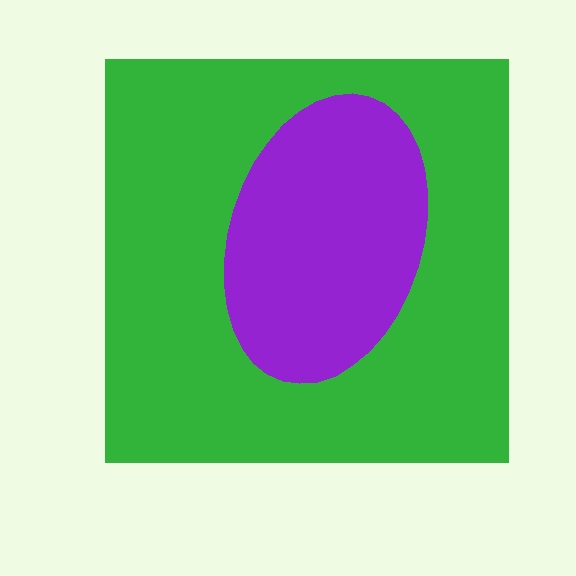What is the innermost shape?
The purple ellipse.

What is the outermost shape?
The green square.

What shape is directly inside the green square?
The purple ellipse.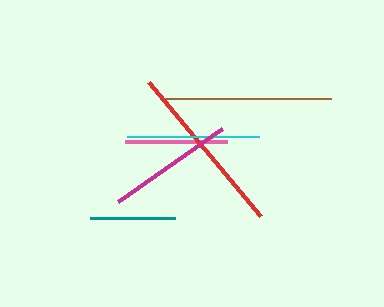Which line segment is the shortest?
The teal line is the shortest at approximately 85 pixels.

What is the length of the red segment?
The red segment is approximately 175 pixels long.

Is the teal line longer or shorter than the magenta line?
The magenta line is longer than the teal line.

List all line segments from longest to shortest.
From longest to shortest: red, brown, cyan, magenta, pink, teal.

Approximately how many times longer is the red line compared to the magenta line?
The red line is approximately 1.4 times the length of the magenta line.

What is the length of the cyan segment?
The cyan segment is approximately 132 pixels long.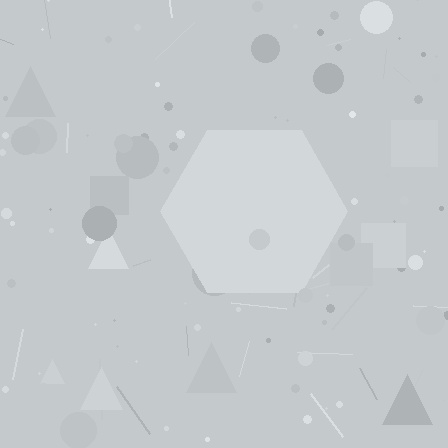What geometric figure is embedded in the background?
A hexagon is embedded in the background.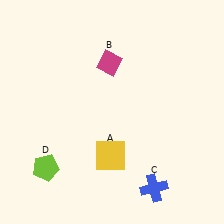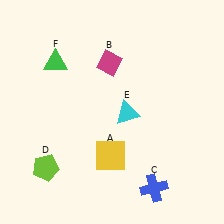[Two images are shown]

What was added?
A cyan triangle (E), a green triangle (F) were added in Image 2.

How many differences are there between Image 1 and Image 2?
There are 2 differences between the two images.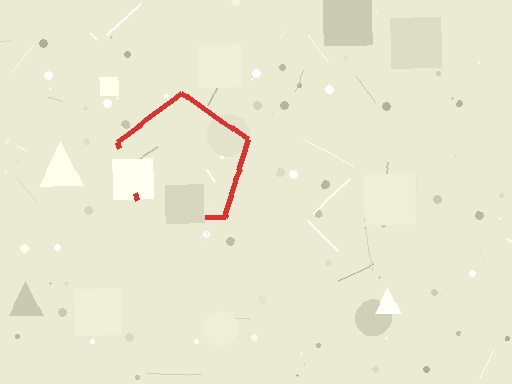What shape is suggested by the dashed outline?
The dashed outline suggests a pentagon.